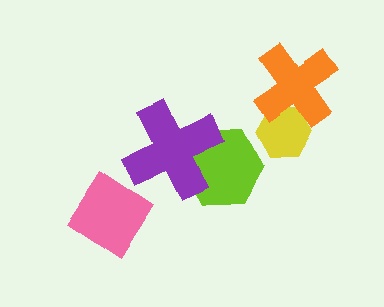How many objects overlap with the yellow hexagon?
1 object overlaps with the yellow hexagon.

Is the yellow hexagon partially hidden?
Yes, it is partially covered by another shape.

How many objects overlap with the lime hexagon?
1 object overlaps with the lime hexagon.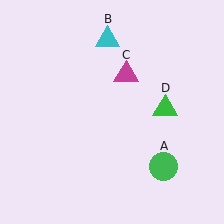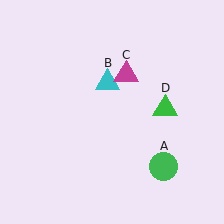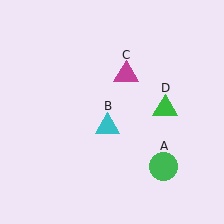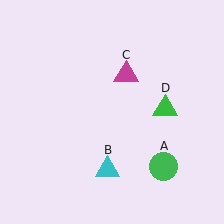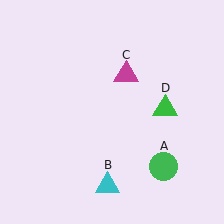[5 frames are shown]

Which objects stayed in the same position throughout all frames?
Green circle (object A) and magenta triangle (object C) and green triangle (object D) remained stationary.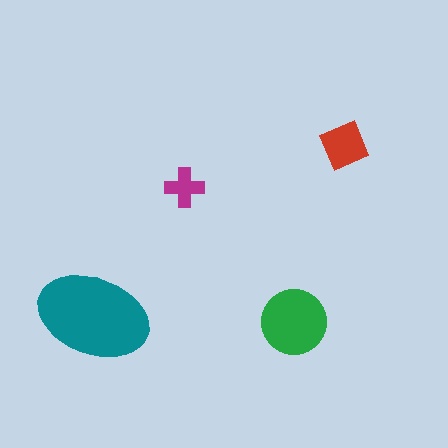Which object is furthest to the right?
The red diamond is rightmost.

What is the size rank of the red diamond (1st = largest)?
3rd.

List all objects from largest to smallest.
The teal ellipse, the green circle, the red diamond, the magenta cross.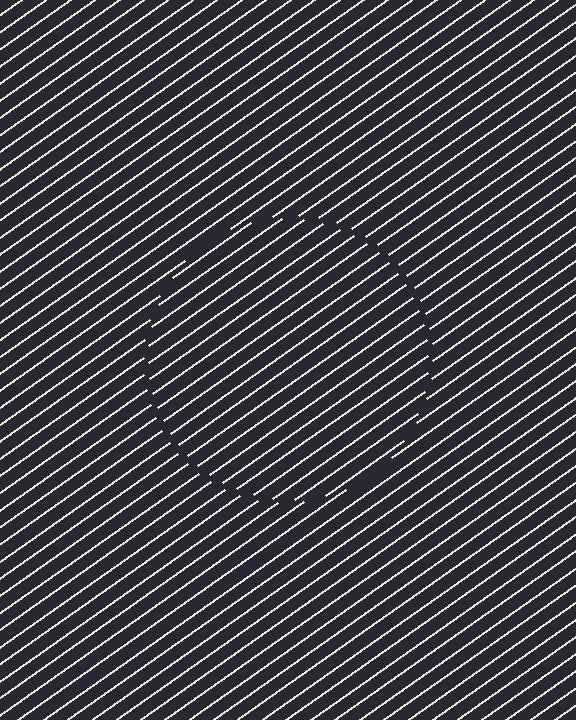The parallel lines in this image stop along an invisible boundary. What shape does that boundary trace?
An illusory circle. The interior of the shape contains the same grating, shifted by half a period — the contour is defined by the phase discontinuity where line-ends from the inner and outer gratings abut.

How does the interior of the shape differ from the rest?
The interior of the shape contains the same grating, shifted by half a period — the contour is defined by the phase discontinuity where line-ends from the inner and outer gratings abut.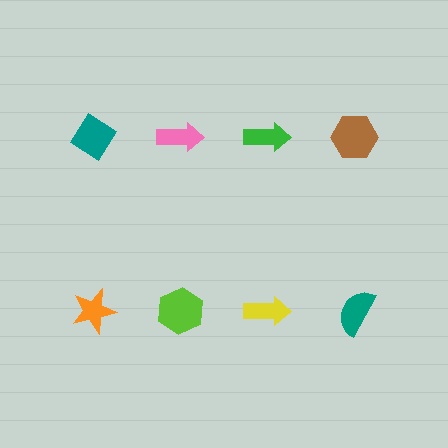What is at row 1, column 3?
A green arrow.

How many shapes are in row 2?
4 shapes.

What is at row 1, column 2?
A pink arrow.